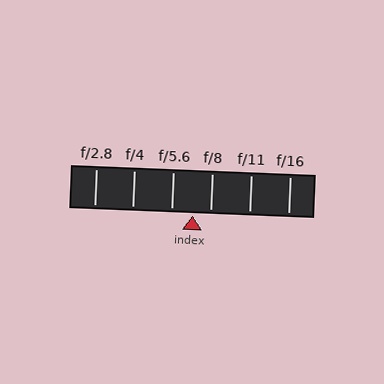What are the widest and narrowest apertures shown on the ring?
The widest aperture shown is f/2.8 and the narrowest is f/16.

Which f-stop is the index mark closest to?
The index mark is closest to f/8.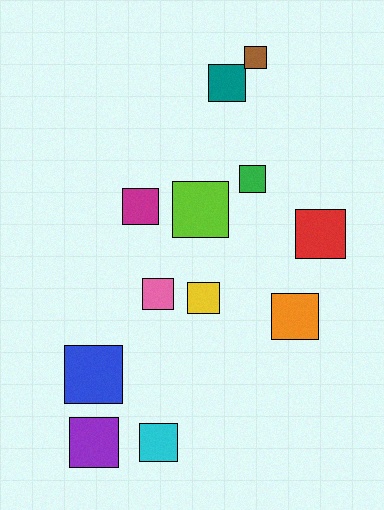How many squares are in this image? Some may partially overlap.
There are 12 squares.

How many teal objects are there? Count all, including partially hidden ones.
There is 1 teal object.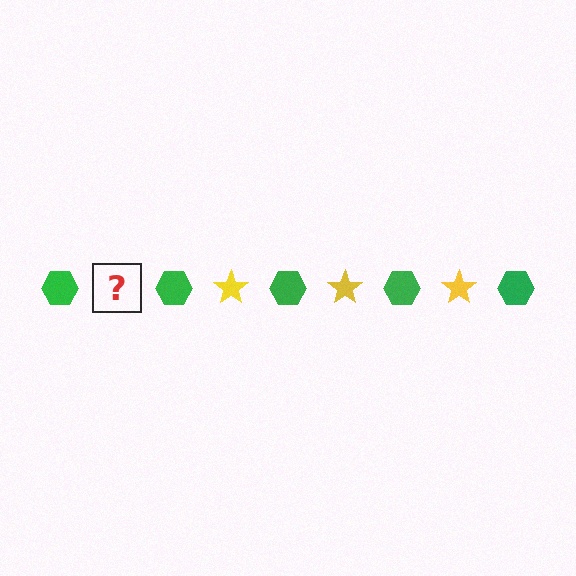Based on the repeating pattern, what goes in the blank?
The blank should be a yellow star.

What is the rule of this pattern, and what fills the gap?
The rule is that the pattern alternates between green hexagon and yellow star. The gap should be filled with a yellow star.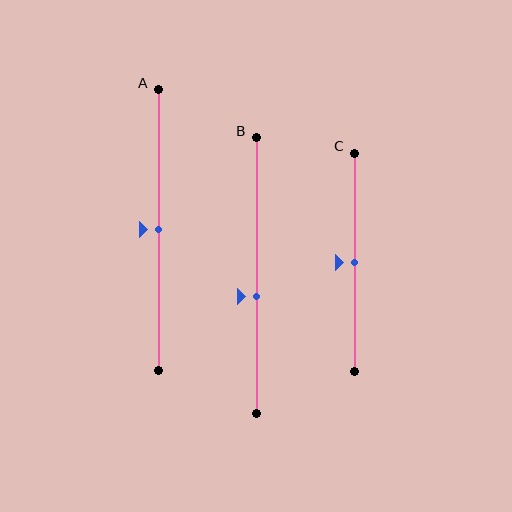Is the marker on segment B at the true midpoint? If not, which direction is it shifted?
No, the marker on segment B is shifted downward by about 8% of the segment length.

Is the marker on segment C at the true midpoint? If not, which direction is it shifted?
Yes, the marker on segment C is at the true midpoint.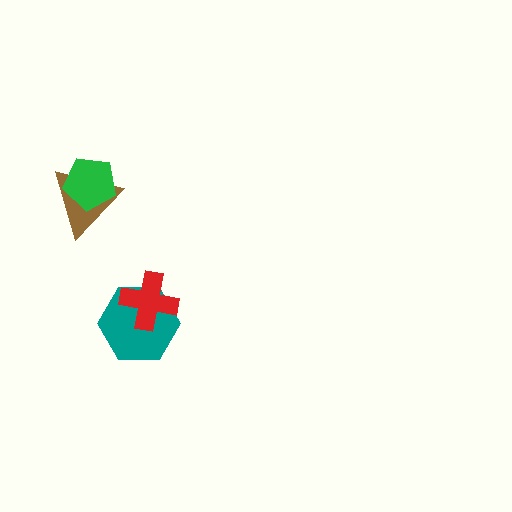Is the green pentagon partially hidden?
No, no other shape covers it.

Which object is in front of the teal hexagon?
The red cross is in front of the teal hexagon.